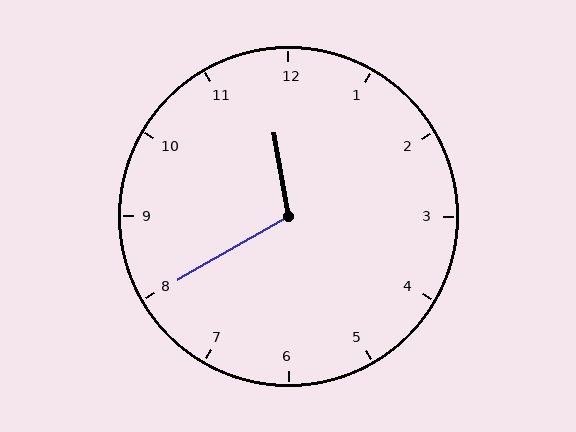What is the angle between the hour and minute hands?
Approximately 110 degrees.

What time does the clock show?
11:40.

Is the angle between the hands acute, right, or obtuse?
It is obtuse.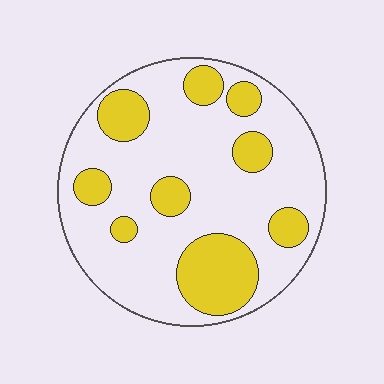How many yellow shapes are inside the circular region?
9.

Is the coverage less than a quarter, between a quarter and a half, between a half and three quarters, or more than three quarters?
Between a quarter and a half.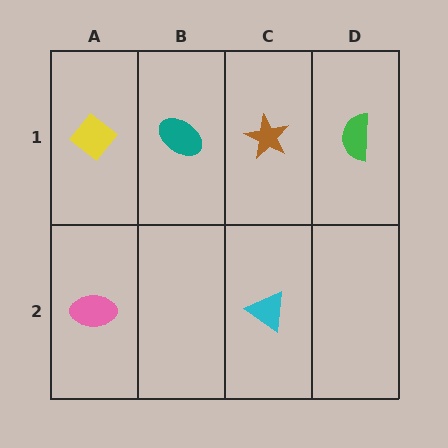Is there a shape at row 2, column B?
No, that cell is empty.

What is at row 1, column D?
A green semicircle.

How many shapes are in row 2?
2 shapes.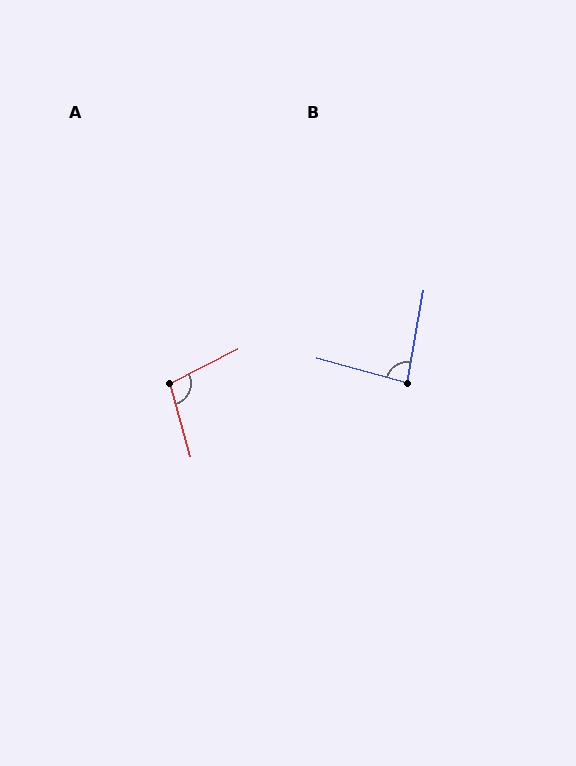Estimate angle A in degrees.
Approximately 101 degrees.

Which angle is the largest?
A, at approximately 101 degrees.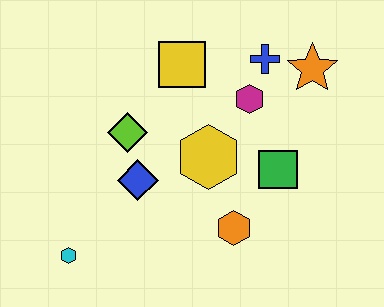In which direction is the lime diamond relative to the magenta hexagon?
The lime diamond is to the left of the magenta hexagon.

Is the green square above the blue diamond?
Yes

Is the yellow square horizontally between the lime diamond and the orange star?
Yes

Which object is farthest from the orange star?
The cyan hexagon is farthest from the orange star.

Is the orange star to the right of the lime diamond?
Yes